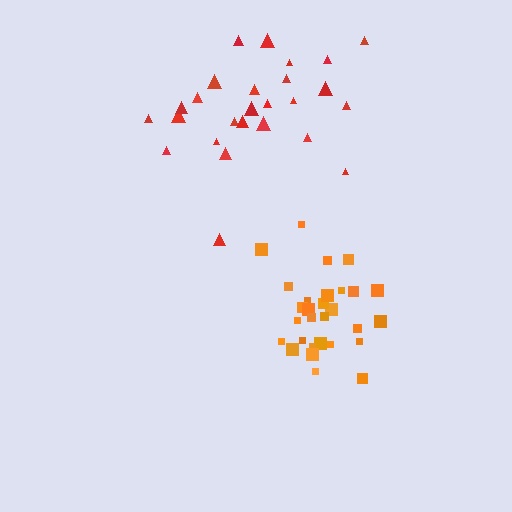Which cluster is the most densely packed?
Orange.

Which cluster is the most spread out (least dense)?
Red.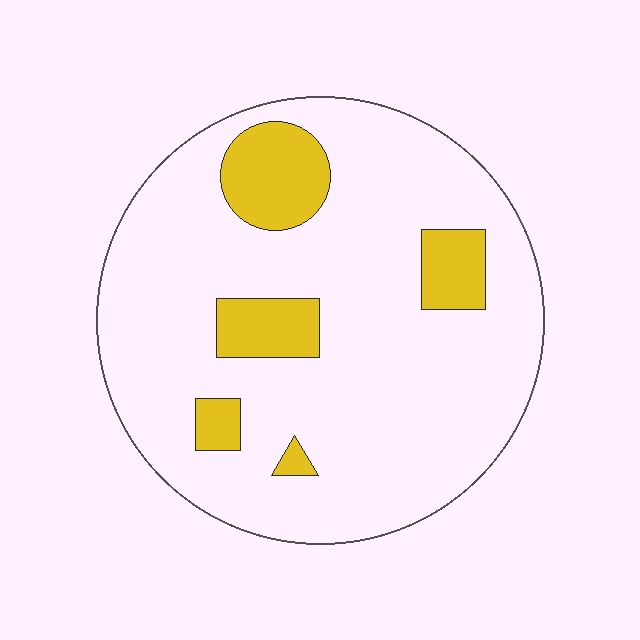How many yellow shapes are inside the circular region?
5.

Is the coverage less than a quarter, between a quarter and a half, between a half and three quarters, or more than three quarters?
Less than a quarter.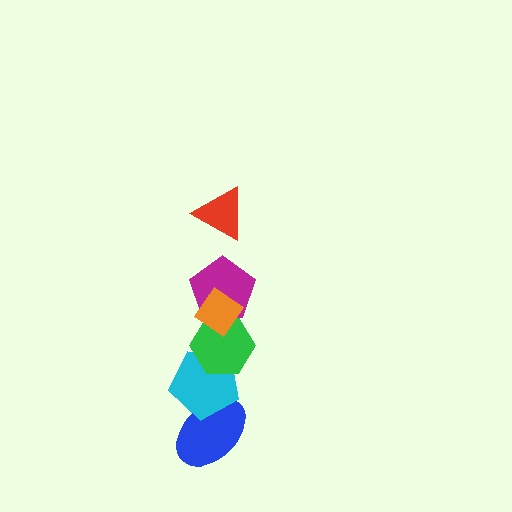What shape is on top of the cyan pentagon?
The green hexagon is on top of the cyan pentagon.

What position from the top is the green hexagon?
The green hexagon is 4th from the top.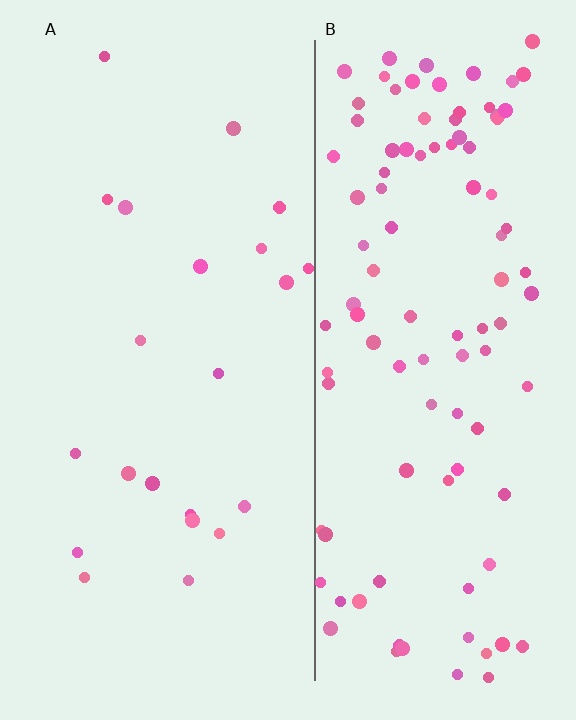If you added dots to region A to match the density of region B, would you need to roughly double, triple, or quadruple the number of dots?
Approximately quadruple.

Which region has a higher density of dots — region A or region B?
B (the right).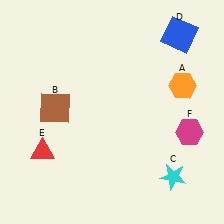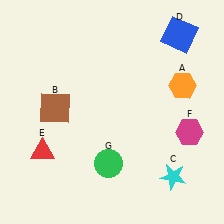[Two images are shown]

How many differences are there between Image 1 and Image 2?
There is 1 difference between the two images.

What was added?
A green circle (G) was added in Image 2.